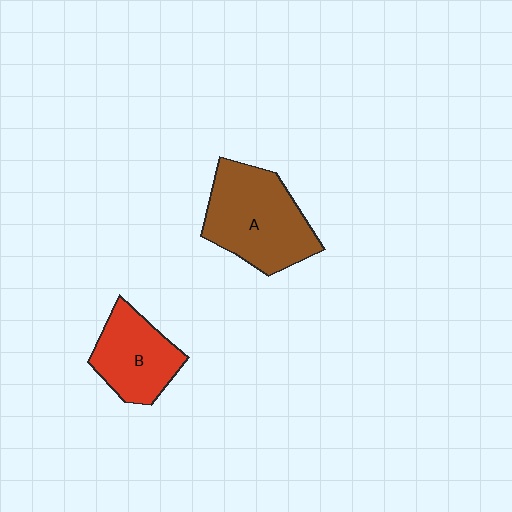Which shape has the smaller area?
Shape B (red).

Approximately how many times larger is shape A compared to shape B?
Approximately 1.5 times.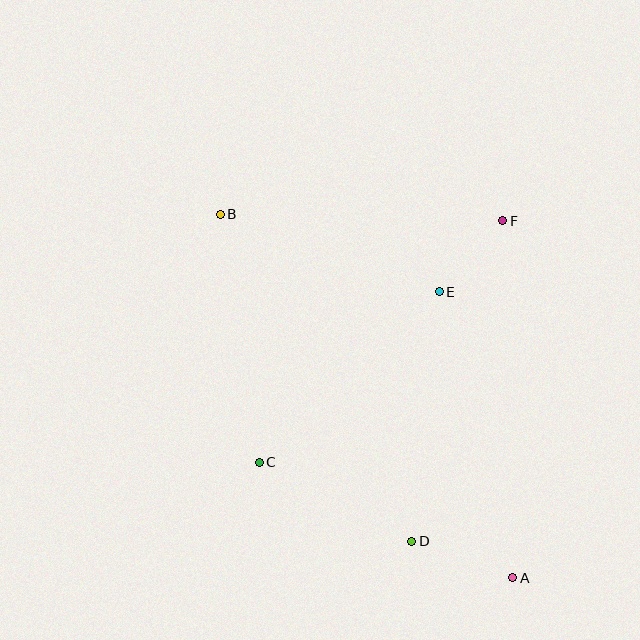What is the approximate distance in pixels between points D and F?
The distance between D and F is approximately 333 pixels.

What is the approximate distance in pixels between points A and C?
The distance between A and C is approximately 279 pixels.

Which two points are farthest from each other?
Points A and B are farthest from each other.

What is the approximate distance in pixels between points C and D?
The distance between C and D is approximately 172 pixels.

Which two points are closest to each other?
Points E and F are closest to each other.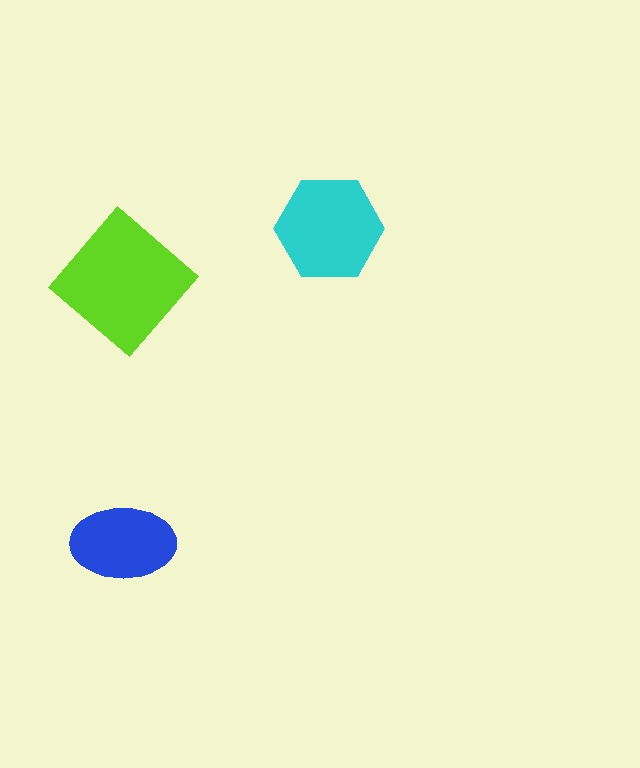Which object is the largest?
The lime diamond.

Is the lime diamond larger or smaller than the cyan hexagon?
Larger.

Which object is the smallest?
The blue ellipse.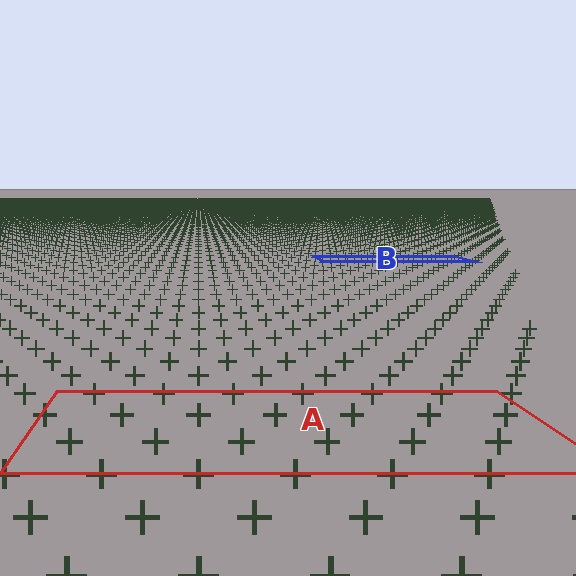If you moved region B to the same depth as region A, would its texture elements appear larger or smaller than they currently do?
They would appear larger. At a closer depth, the same texture elements are projected at a bigger on-screen size.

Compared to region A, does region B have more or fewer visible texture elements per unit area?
Region B has more texture elements per unit area — they are packed more densely because it is farther away.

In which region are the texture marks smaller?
The texture marks are smaller in region B, because it is farther away.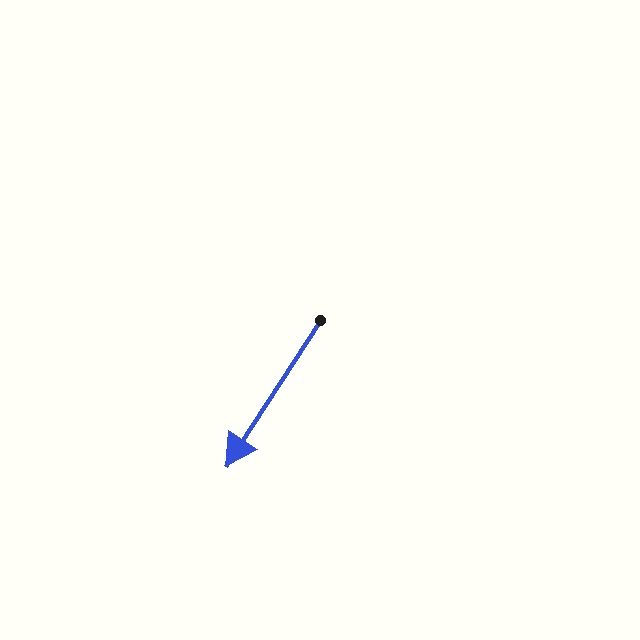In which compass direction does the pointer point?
Southwest.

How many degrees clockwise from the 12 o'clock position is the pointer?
Approximately 213 degrees.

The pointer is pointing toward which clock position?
Roughly 7 o'clock.